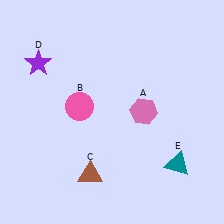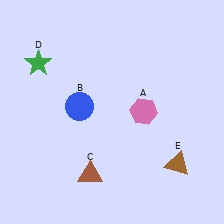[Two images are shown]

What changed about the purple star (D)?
In Image 1, D is purple. In Image 2, it changed to green.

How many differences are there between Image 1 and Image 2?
There are 3 differences between the two images.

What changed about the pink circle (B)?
In Image 1, B is pink. In Image 2, it changed to blue.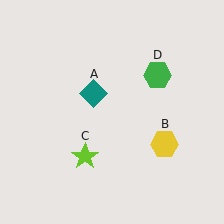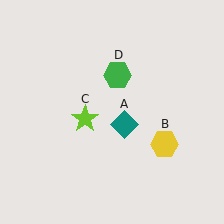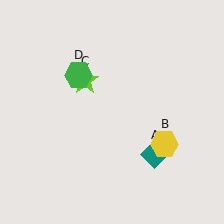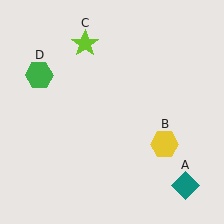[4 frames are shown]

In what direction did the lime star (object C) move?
The lime star (object C) moved up.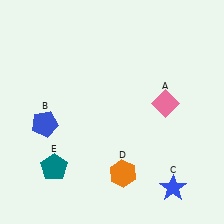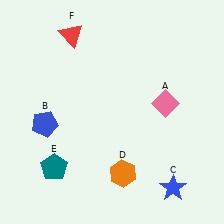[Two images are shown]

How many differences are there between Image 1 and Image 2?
There is 1 difference between the two images.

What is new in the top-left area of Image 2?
A red triangle (F) was added in the top-left area of Image 2.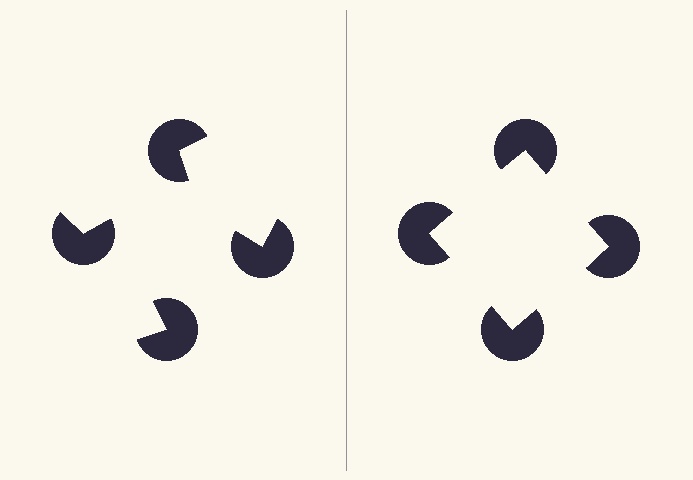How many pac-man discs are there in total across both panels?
8 — 4 on each side.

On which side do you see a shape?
An illusory square appears on the right side. On the left side the wedge cuts are rotated, so no coherent shape forms.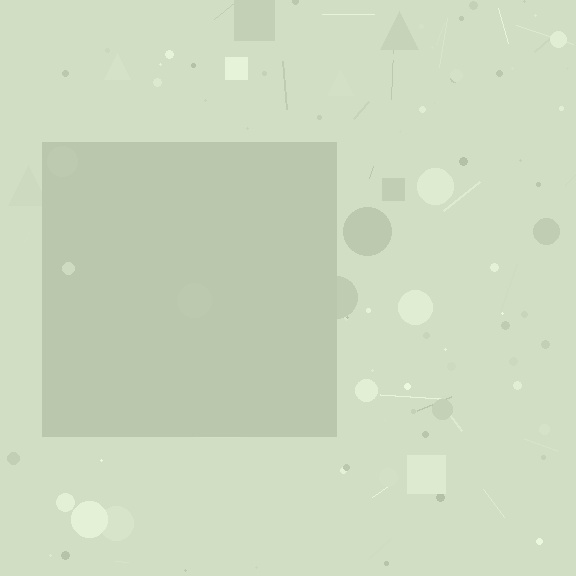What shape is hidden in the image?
A square is hidden in the image.